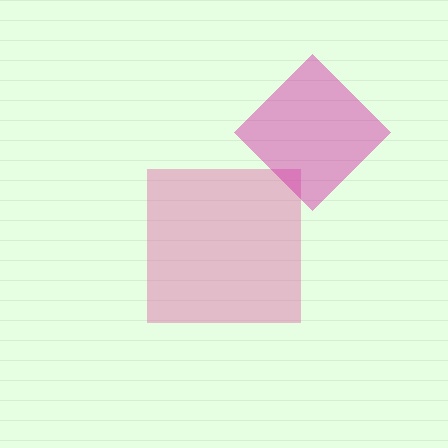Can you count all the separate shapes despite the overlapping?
Yes, there are 2 separate shapes.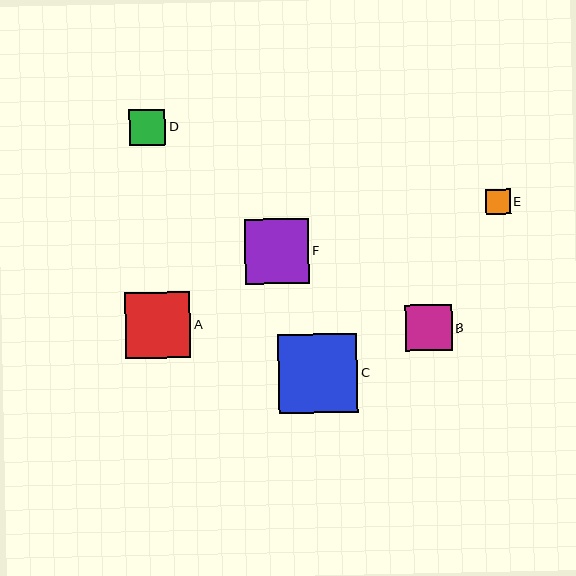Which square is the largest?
Square C is the largest with a size of approximately 79 pixels.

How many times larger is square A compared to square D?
Square A is approximately 1.8 times the size of square D.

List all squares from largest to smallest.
From largest to smallest: C, A, F, B, D, E.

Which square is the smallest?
Square E is the smallest with a size of approximately 25 pixels.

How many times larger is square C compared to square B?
Square C is approximately 1.7 times the size of square B.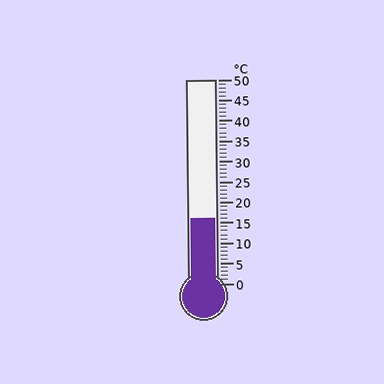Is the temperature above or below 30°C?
The temperature is below 30°C.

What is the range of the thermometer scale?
The thermometer scale ranges from 0°C to 50°C.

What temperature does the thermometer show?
The thermometer shows approximately 16°C.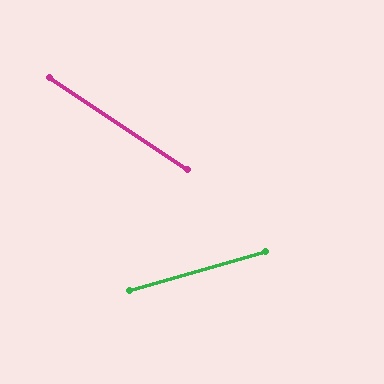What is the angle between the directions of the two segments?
Approximately 49 degrees.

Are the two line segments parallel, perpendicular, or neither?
Neither parallel nor perpendicular — they differ by about 49°.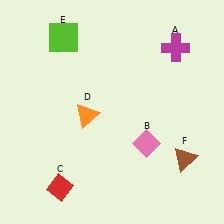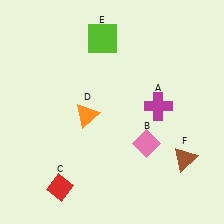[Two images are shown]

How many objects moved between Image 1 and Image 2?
2 objects moved between the two images.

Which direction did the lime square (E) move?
The lime square (E) moved right.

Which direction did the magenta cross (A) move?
The magenta cross (A) moved down.